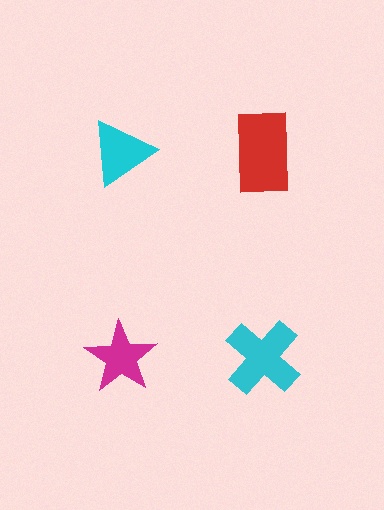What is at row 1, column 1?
A cyan triangle.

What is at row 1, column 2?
A red rectangle.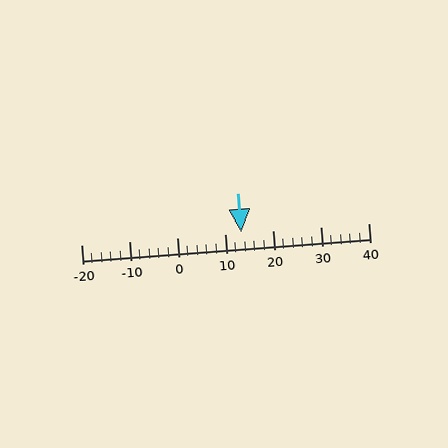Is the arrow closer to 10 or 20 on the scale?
The arrow is closer to 10.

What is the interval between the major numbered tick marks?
The major tick marks are spaced 10 units apart.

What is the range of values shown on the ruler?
The ruler shows values from -20 to 40.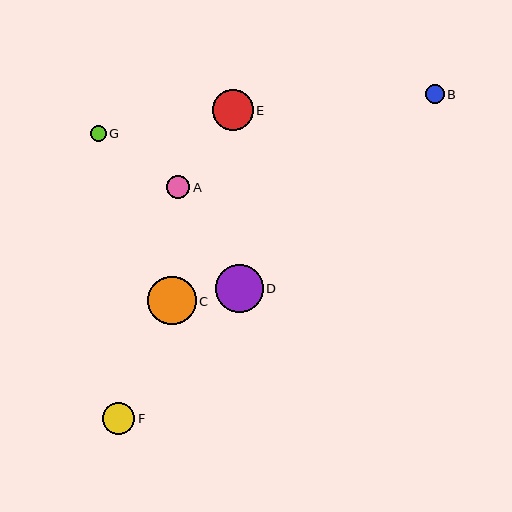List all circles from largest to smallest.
From largest to smallest: C, D, E, F, A, B, G.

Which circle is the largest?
Circle C is the largest with a size of approximately 48 pixels.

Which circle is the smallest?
Circle G is the smallest with a size of approximately 16 pixels.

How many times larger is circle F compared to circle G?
Circle F is approximately 2.1 times the size of circle G.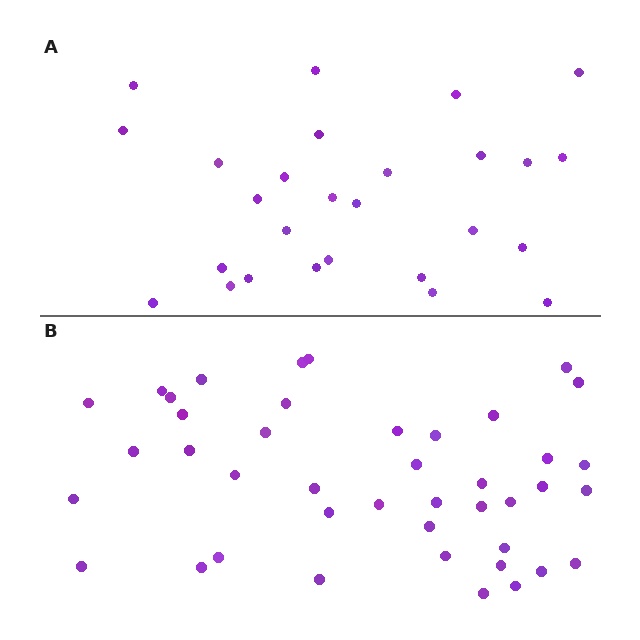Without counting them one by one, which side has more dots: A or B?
Region B (the bottom region) has more dots.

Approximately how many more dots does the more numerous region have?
Region B has approximately 15 more dots than region A.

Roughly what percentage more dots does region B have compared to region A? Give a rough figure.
About 55% more.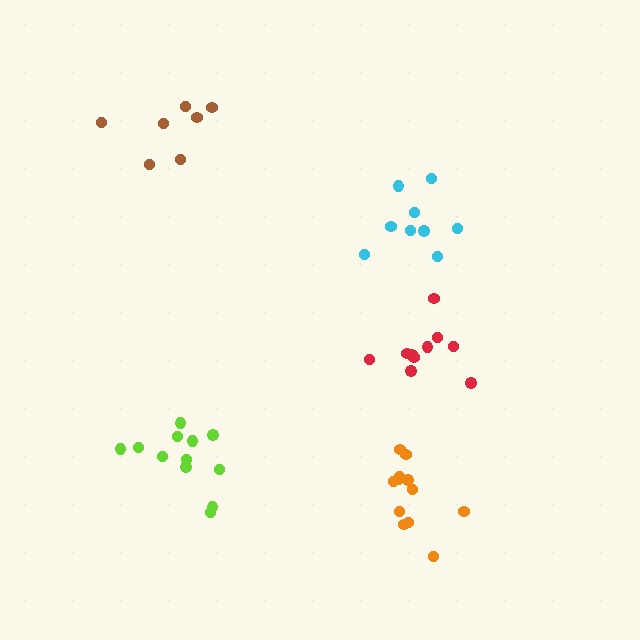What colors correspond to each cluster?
The clusters are colored: red, lime, brown, cyan, orange.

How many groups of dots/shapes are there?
There are 5 groups.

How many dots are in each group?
Group 1: 10 dots, Group 2: 12 dots, Group 3: 7 dots, Group 4: 9 dots, Group 5: 12 dots (50 total).